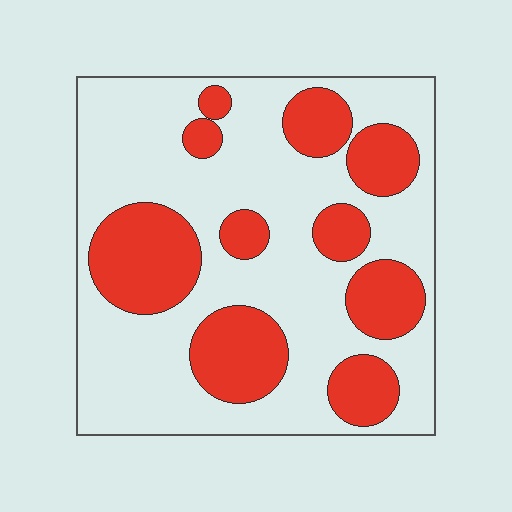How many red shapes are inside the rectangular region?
10.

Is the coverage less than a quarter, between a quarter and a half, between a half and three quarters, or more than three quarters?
Between a quarter and a half.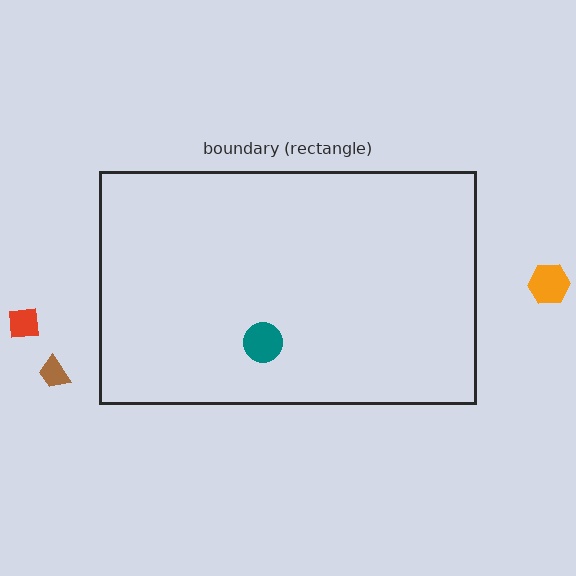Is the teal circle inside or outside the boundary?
Inside.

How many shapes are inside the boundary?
1 inside, 3 outside.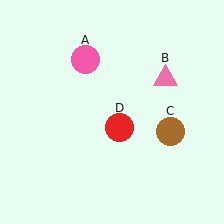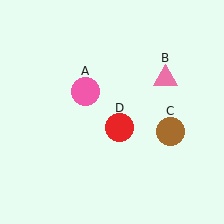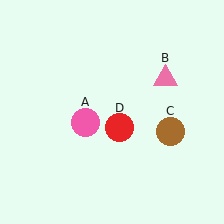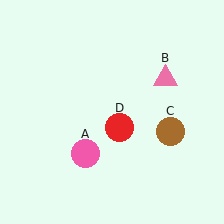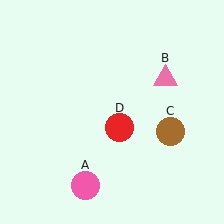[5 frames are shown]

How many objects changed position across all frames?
1 object changed position: pink circle (object A).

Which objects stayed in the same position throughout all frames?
Pink triangle (object B) and brown circle (object C) and red circle (object D) remained stationary.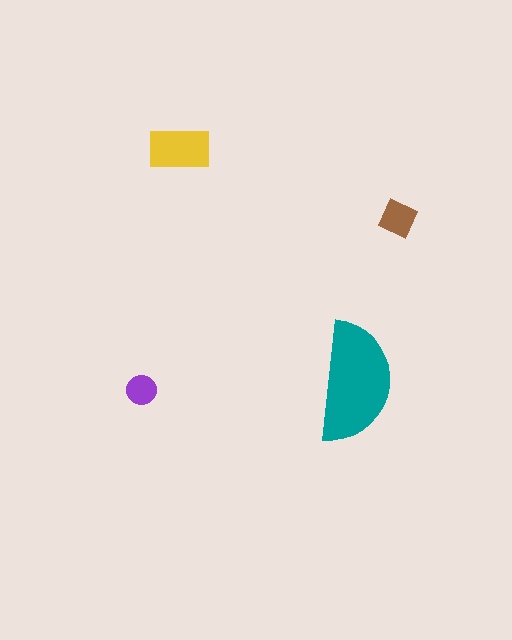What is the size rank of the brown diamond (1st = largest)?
3rd.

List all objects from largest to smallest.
The teal semicircle, the yellow rectangle, the brown diamond, the purple circle.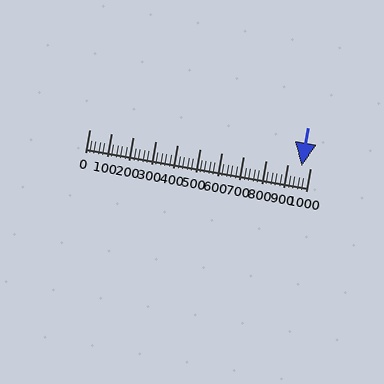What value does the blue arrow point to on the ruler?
The blue arrow points to approximately 964.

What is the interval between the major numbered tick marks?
The major tick marks are spaced 100 units apart.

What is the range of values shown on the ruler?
The ruler shows values from 0 to 1000.